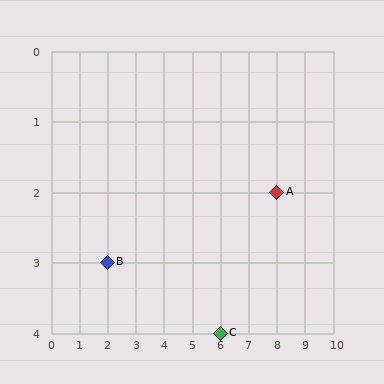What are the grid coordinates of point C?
Point C is at grid coordinates (6, 4).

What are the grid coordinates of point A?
Point A is at grid coordinates (8, 2).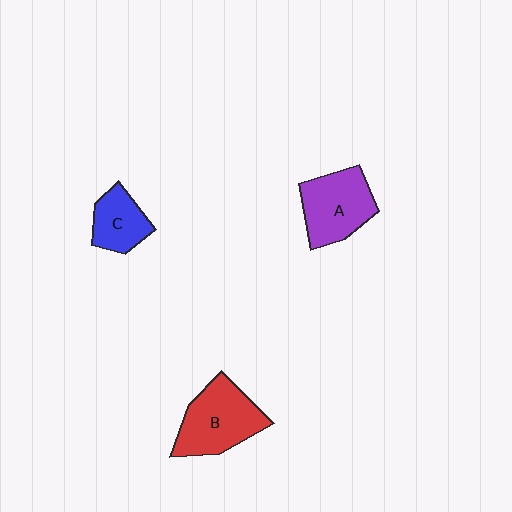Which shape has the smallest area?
Shape C (blue).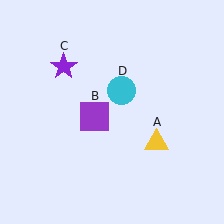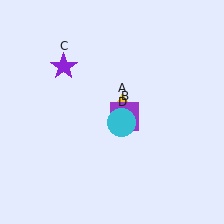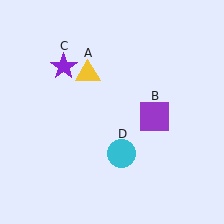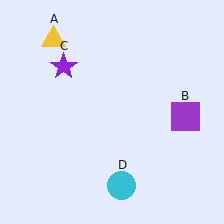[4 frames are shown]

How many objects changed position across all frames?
3 objects changed position: yellow triangle (object A), purple square (object B), cyan circle (object D).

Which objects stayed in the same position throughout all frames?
Purple star (object C) remained stationary.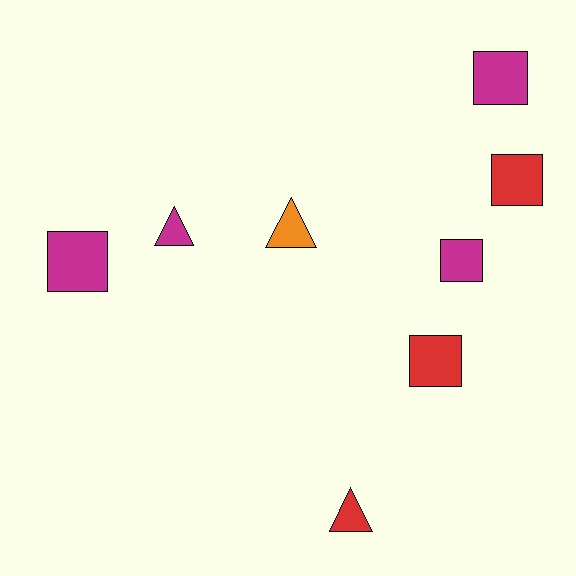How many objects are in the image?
There are 8 objects.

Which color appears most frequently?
Magenta, with 4 objects.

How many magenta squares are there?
There are 3 magenta squares.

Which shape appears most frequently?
Square, with 5 objects.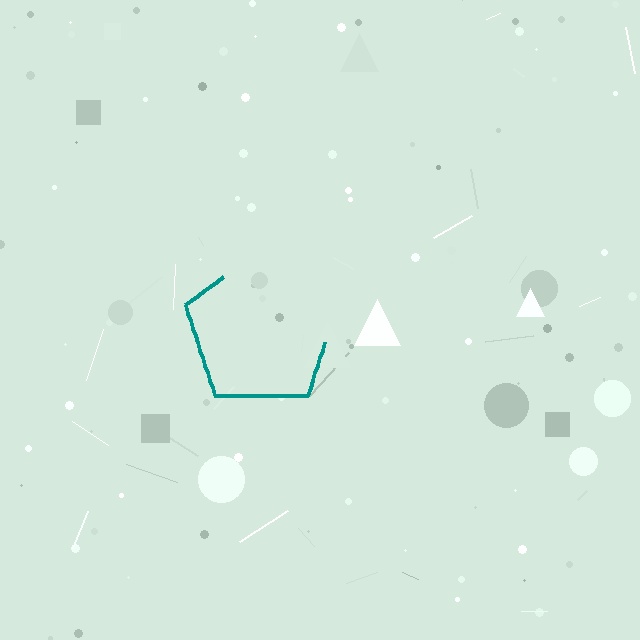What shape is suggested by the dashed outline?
The dashed outline suggests a pentagon.